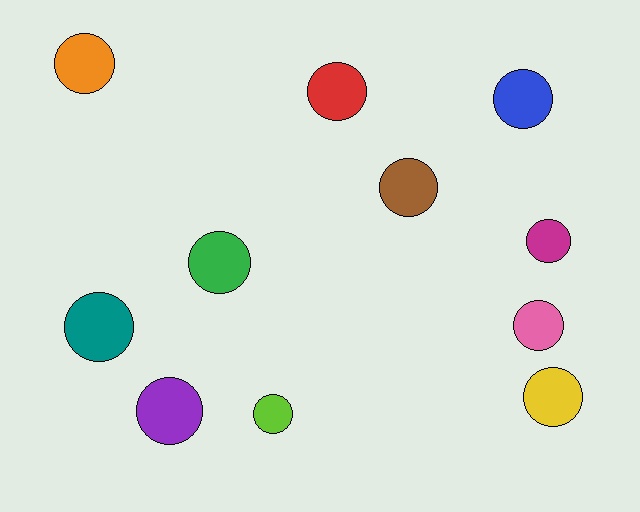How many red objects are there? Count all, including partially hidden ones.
There is 1 red object.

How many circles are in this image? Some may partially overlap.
There are 11 circles.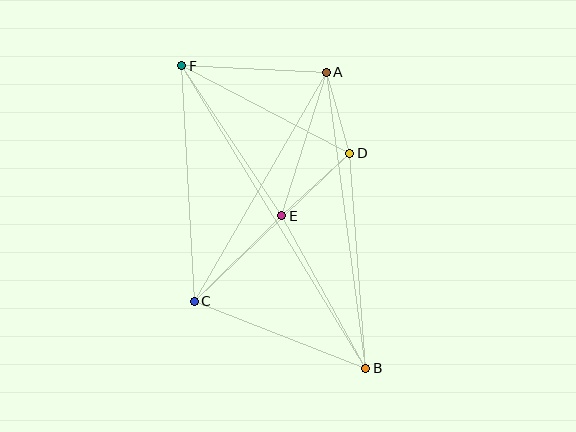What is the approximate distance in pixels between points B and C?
The distance between B and C is approximately 184 pixels.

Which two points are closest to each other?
Points A and D are closest to each other.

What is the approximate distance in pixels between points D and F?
The distance between D and F is approximately 189 pixels.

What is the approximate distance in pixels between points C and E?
The distance between C and E is approximately 123 pixels.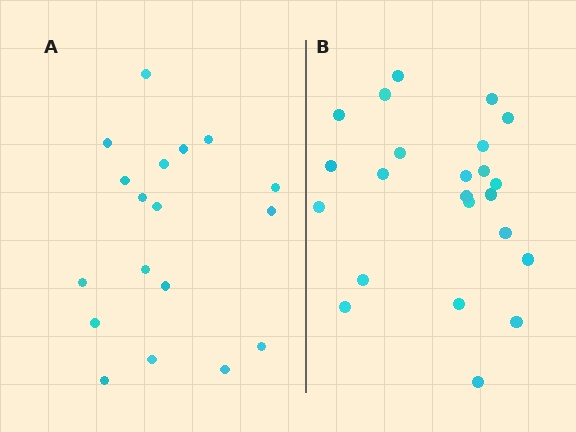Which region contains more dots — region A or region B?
Region B (the right region) has more dots.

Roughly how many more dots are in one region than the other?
Region B has about 5 more dots than region A.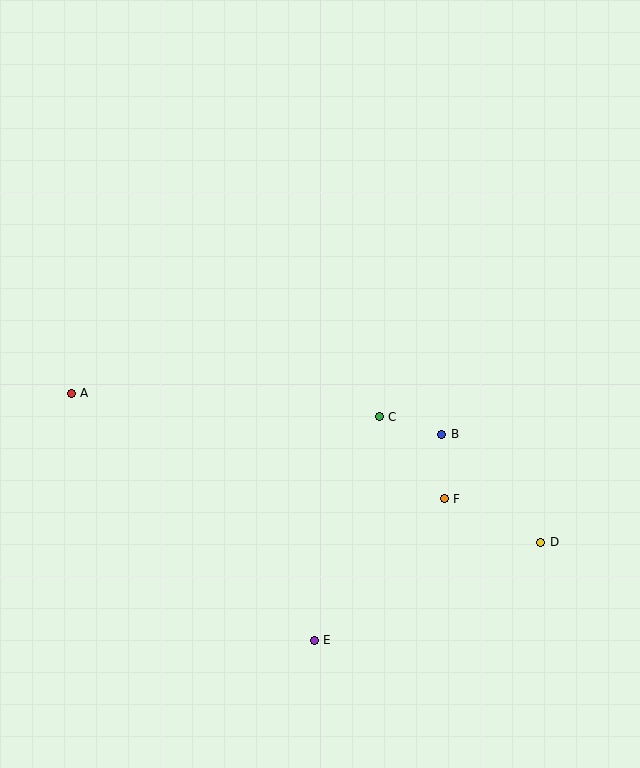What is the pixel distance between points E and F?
The distance between E and F is 192 pixels.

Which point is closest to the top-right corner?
Point B is closest to the top-right corner.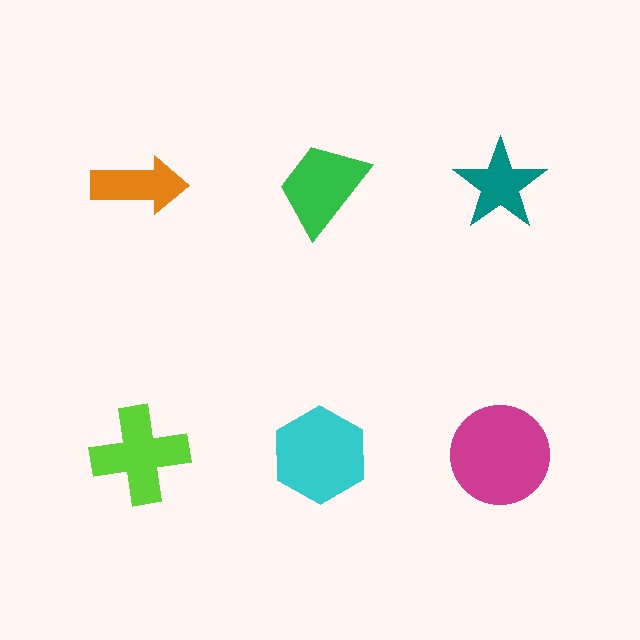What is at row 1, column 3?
A teal star.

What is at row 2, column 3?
A magenta circle.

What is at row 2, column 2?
A cyan hexagon.